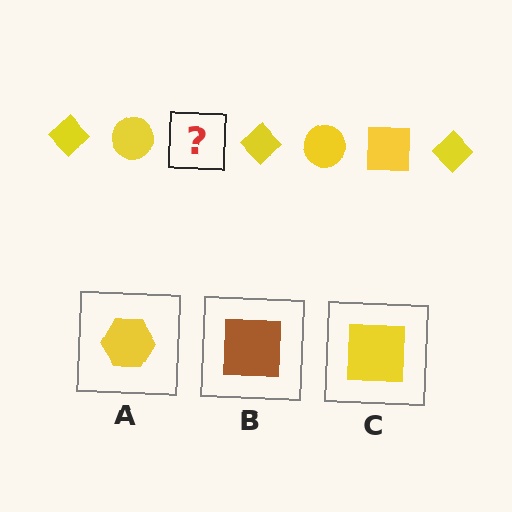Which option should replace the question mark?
Option C.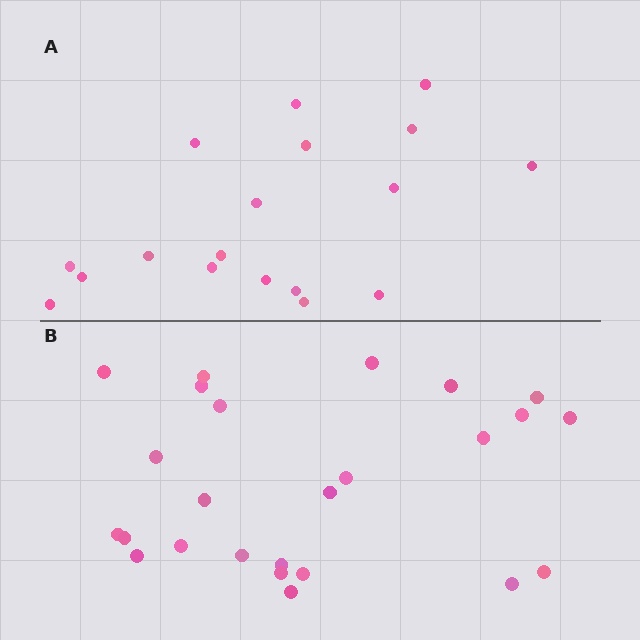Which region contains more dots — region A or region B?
Region B (the bottom region) has more dots.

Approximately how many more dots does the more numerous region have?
Region B has roughly 8 or so more dots than region A.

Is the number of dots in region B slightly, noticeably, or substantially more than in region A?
Region B has noticeably more, but not dramatically so. The ratio is roughly 1.4 to 1.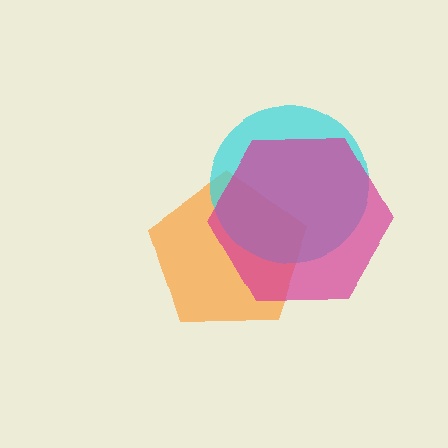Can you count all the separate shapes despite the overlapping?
Yes, there are 3 separate shapes.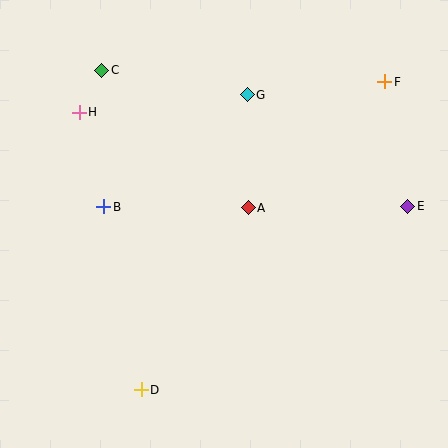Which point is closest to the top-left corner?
Point C is closest to the top-left corner.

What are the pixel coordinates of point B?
Point B is at (104, 207).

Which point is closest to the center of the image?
Point A at (248, 208) is closest to the center.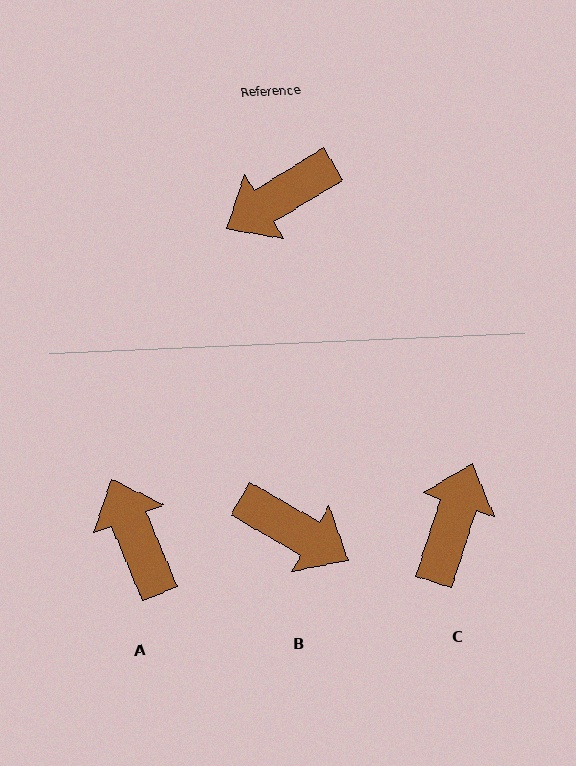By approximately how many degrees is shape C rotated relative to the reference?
Approximately 139 degrees clockwise.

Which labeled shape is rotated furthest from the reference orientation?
C, about 139 degrees away.